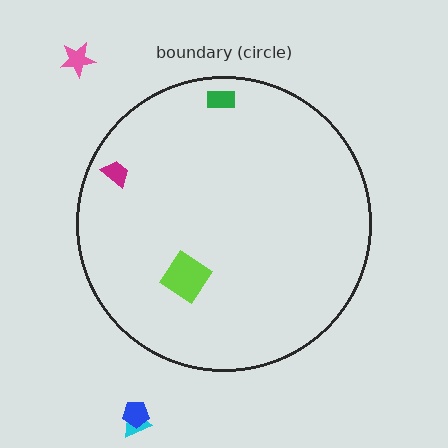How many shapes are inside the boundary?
3 inside, 3 outside.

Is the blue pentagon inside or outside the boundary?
Outside.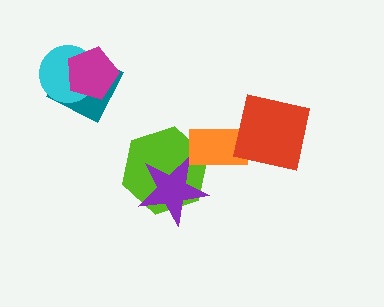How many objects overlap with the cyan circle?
2 objects overlap with the cyan circle.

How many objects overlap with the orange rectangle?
2 objects overlap with the orange rectangle.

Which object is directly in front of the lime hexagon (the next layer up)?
The purple star is directly in front of the lime hexagon.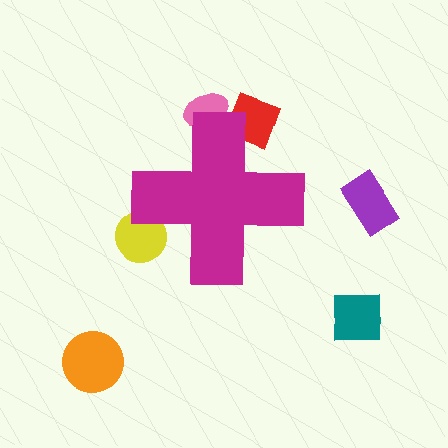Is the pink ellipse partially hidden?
Yes, the pink ellipse is partially hidden behind the magenta cross.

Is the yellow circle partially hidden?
Yes, the yellow circle is partially hidden behind the magenta cross.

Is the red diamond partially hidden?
Yes, the red diamond is partially hidden behind the magenta cross.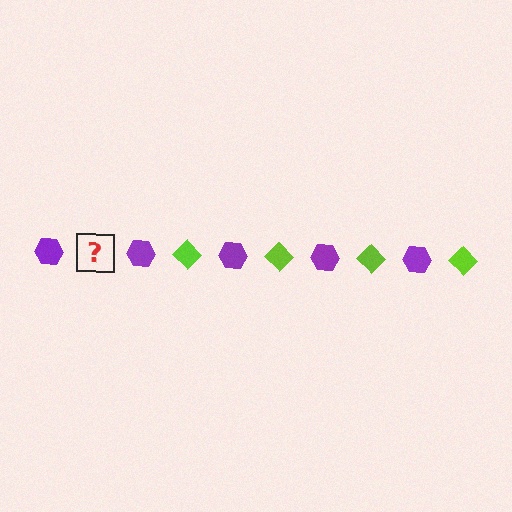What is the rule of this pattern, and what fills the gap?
The rule is that the pattern alternates between purple hexagon and lime diamond. The gap should be filled with a lime diamond.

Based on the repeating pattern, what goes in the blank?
The blank should be a lime diamond.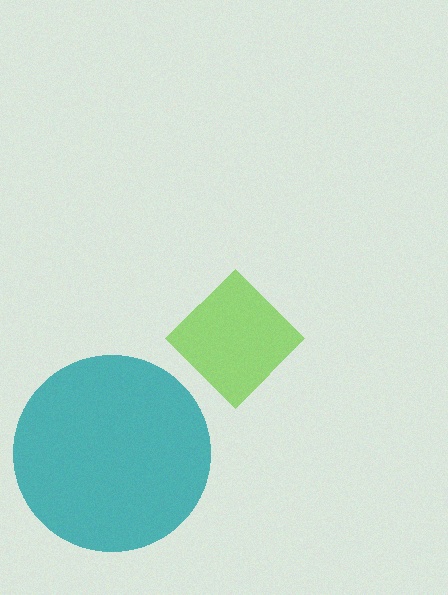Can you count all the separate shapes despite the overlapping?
Yes, there are 2 separate shapes.